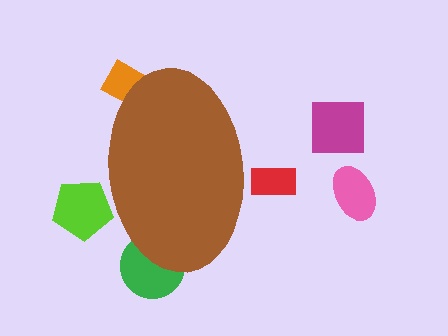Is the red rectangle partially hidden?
Yes, the red rectangle is partially hidden behind the brown ellipse.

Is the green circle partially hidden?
Yes, the green circle is partially hidden behind the brown ellipse.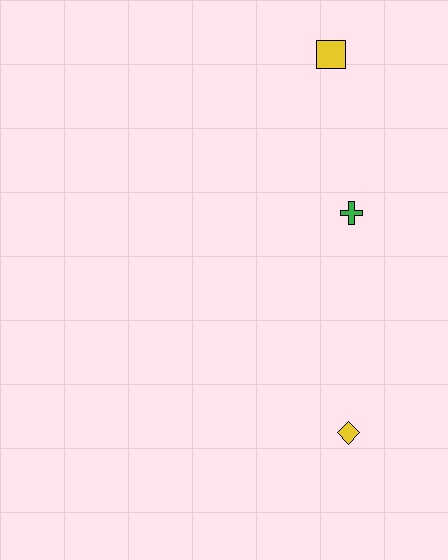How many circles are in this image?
There are no circles.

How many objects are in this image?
There are 3 objects.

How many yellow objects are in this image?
There are 2 yellow objects.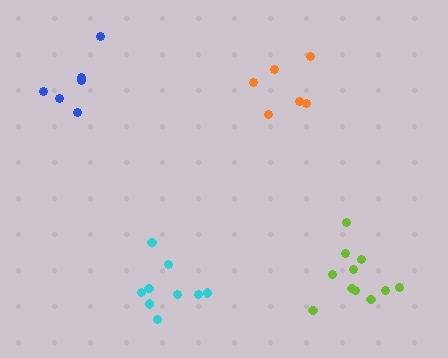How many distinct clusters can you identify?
There are 4 distinct clusters.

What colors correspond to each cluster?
The clusters are colored: lime, blue, cyan, orange.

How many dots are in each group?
Group 1: 11 dots, Group 2: 6 dots, Group 3: 9 dots, Group 4: 6 dots (32 total).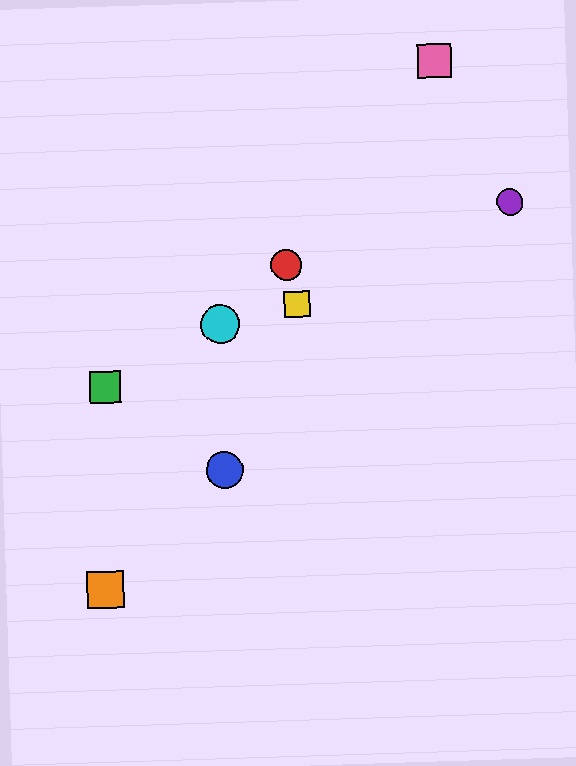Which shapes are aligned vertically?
The blue circle, the cyan circle are aligned vertically.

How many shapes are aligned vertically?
2 shapes (the blue circle, the cyan circle) are aligned vertically.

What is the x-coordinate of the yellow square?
The yellow square is at x≈297.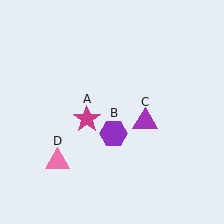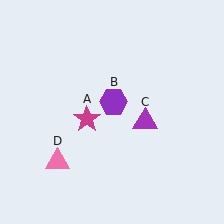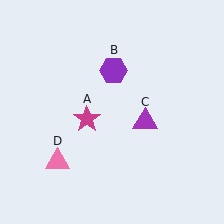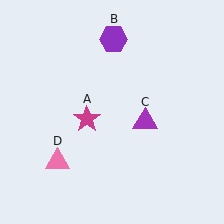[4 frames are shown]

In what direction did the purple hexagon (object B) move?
The purple hexagon (object B) moved up.